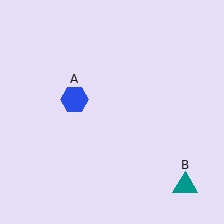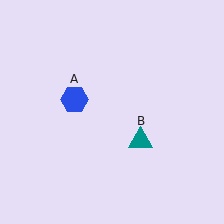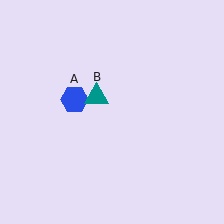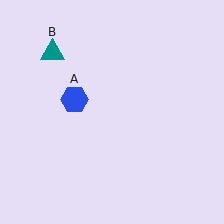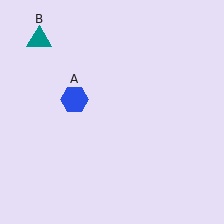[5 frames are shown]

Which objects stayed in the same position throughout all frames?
Blue hexagon (object A) remained stationary.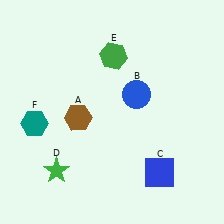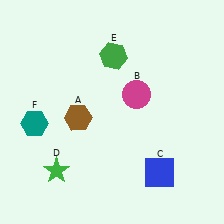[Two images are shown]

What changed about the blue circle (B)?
In Image 1, B is blue. In Image 2, it changed to magenta.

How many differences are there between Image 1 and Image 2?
There is 1 difference between the two images.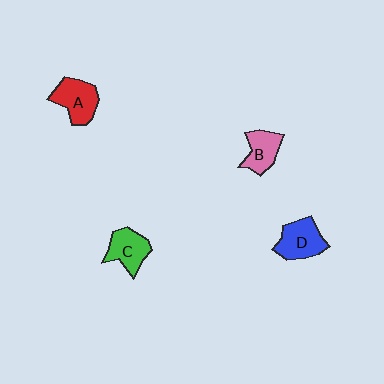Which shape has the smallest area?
Shape B (pink).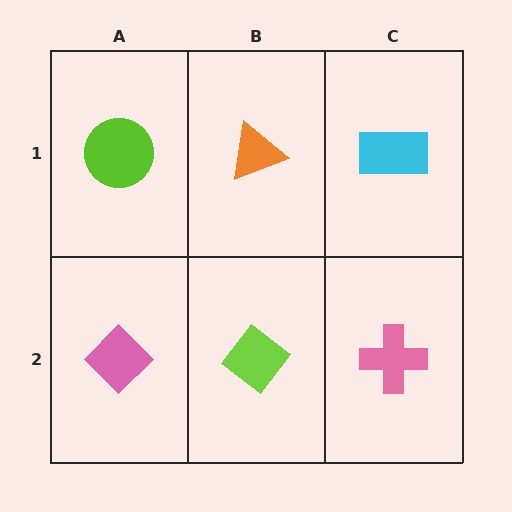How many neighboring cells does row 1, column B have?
3.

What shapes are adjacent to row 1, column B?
A lime diamond (row 2, column B), a lime circle (row 1, column A), a cyan rectangle (row 1, column C).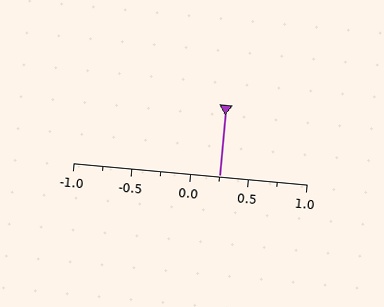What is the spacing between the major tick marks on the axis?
The major ticks are spaced 0.5 apart.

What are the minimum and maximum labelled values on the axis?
The axis runs from -1.0 to 1.0.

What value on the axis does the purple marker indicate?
The marker indicates approximately 0.25.